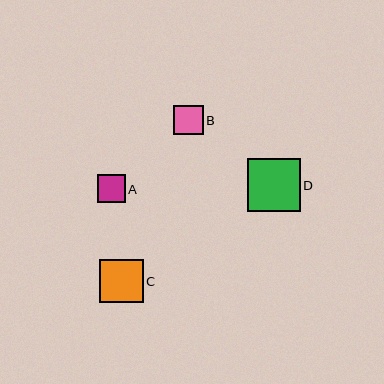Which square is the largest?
Square D is the largest with a size of approximately 53 pixels.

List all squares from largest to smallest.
From largest to smallest: D, C, B, A.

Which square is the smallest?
Square A is the smallest with a size of approximately 28 pixels.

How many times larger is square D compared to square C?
Square D is approximately 1.2 times the size of square C.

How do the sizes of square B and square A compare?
Square B and square A are approximately the same size.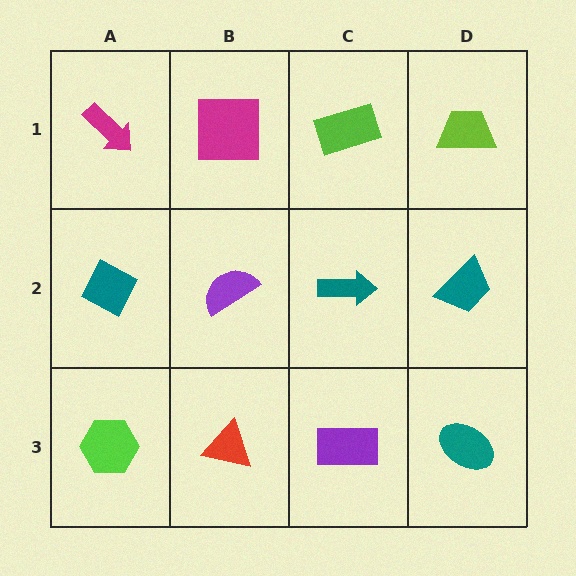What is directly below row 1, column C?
A teal arrow.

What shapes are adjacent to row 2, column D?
A lime trapezoid (row 1, column D), a teal ellipse (row 3, column D), a teal arrow (row 2, column C).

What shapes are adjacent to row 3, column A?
A teal diamond (row 2, column A), a red triangle (row 3, column B).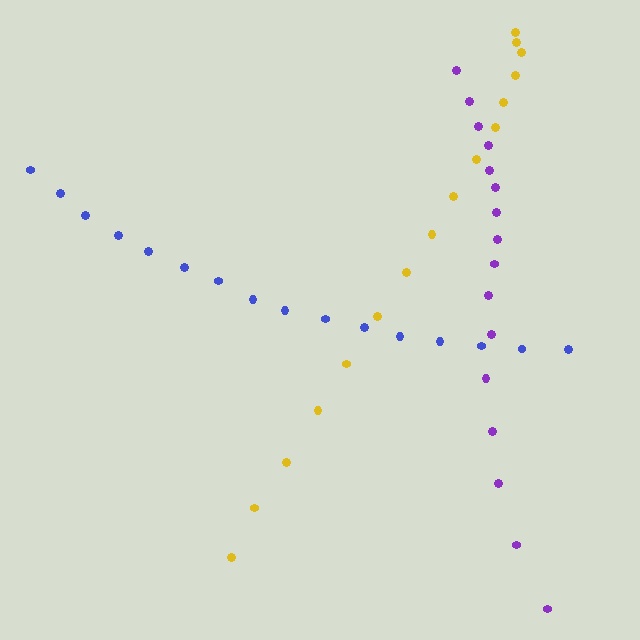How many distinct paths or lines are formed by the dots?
There are 3 distinct paths.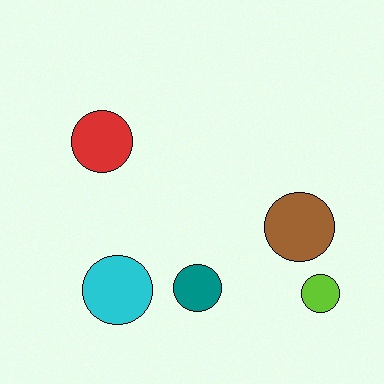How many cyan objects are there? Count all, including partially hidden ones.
There is 1 cyan object.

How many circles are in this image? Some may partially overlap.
There are 5 circles.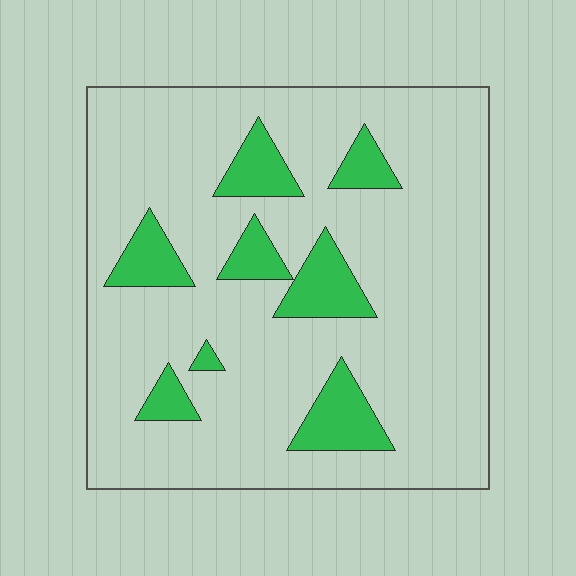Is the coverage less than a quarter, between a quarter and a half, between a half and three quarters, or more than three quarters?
Less than a quarter.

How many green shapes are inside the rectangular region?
8.